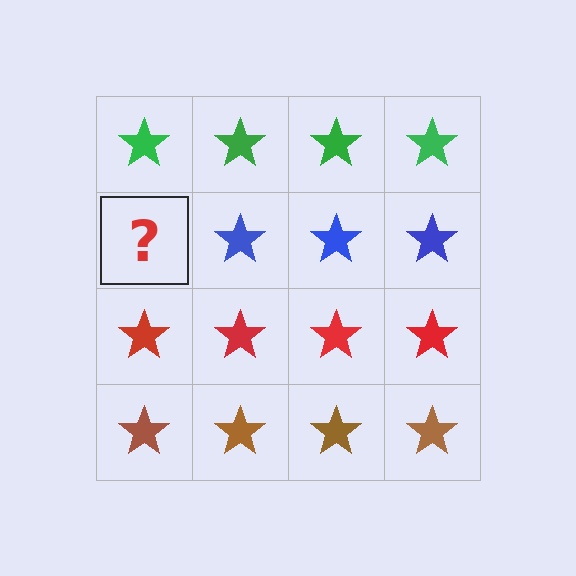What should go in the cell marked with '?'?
The missing cell should contain a blue star.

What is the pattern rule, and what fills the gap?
The rule is that each row has a consistent color. The gap should be filled with a blue star.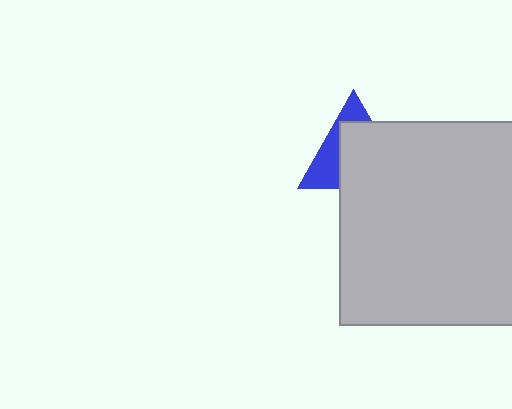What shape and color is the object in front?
The object in front is a light gray square.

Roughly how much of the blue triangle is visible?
A small part of it is visible (roughly 39%).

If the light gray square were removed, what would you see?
You would see the complete blue triangle.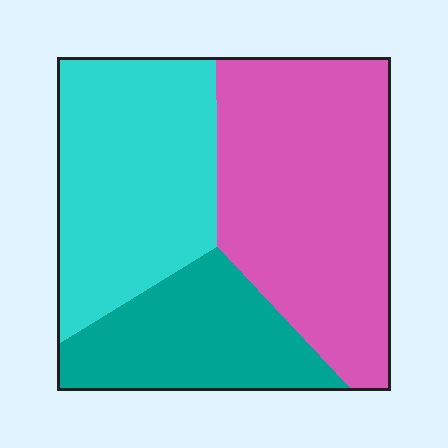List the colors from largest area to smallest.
From largest to smallest: pink, cyan, teal.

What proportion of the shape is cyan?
Cyan covers around 35% of the shape.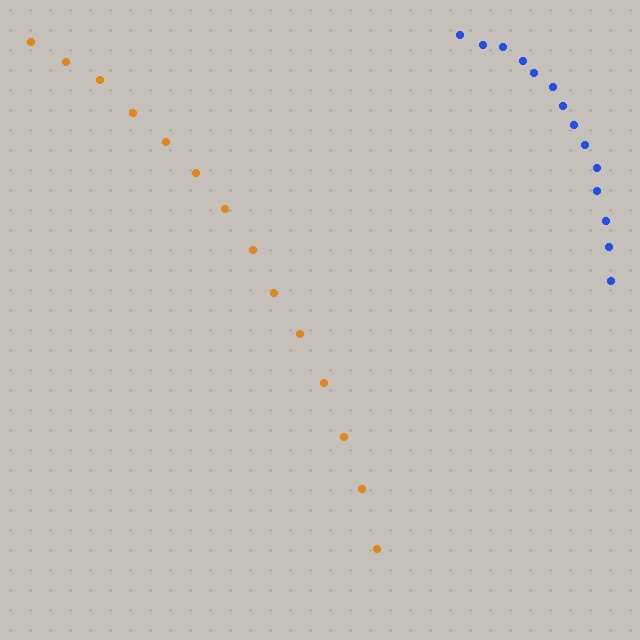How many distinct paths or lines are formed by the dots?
There are 2 distinct paths.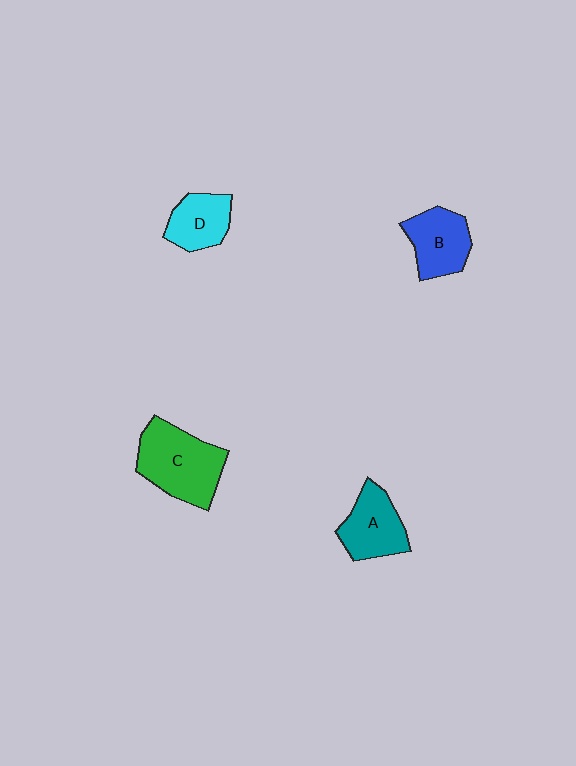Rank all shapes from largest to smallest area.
From largest to smallest: C (green), A (teal), B (blue), D (cyan).